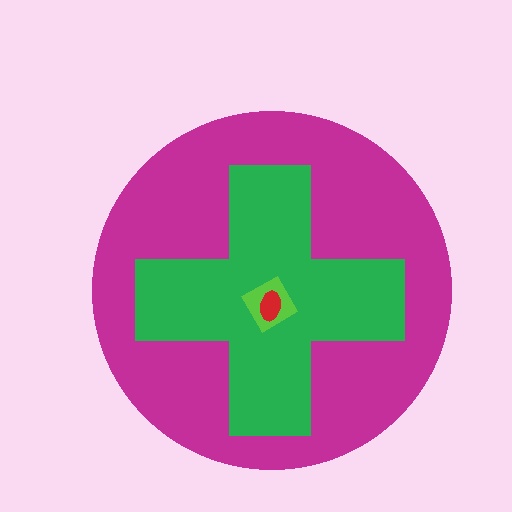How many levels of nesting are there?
4.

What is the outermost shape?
The magenta circle.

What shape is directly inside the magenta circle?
The green cross.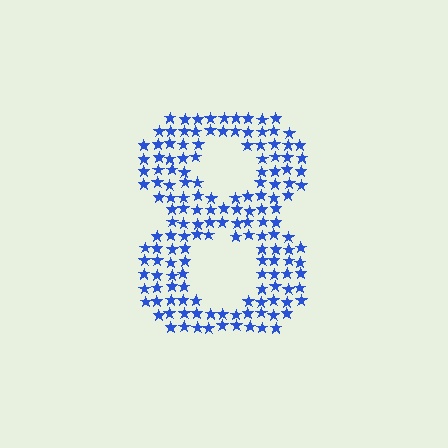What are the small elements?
The small elements are stars.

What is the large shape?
The large shape is the digit 8.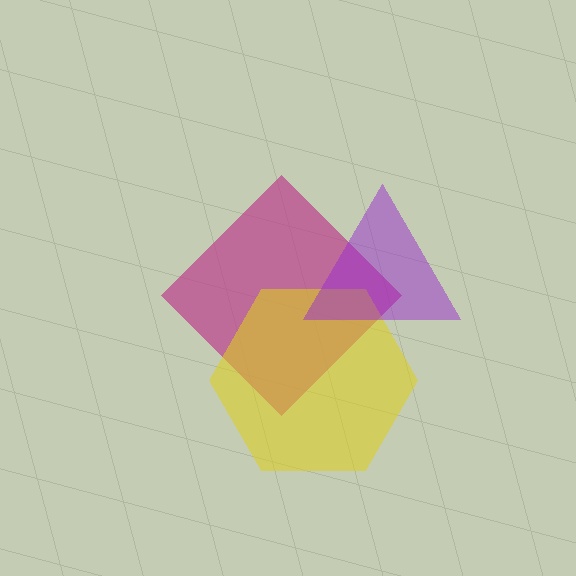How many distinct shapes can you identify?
There are 3 distinct shapes: a magenta diamond, a yellow hexagon, a purple triangle.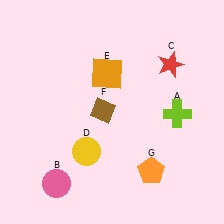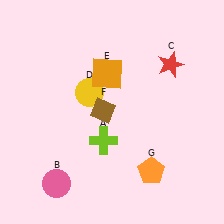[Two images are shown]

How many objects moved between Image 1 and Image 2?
2 objects moved between the two images.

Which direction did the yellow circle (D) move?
The yellow circle (D) moved up.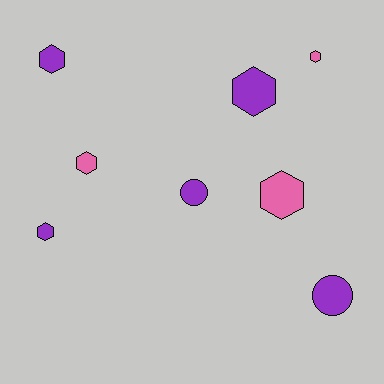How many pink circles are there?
There are no pink circles.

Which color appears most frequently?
Purple, with 5 objects.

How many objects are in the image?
There are 8 objects.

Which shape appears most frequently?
Hexagon, with 6 objects.